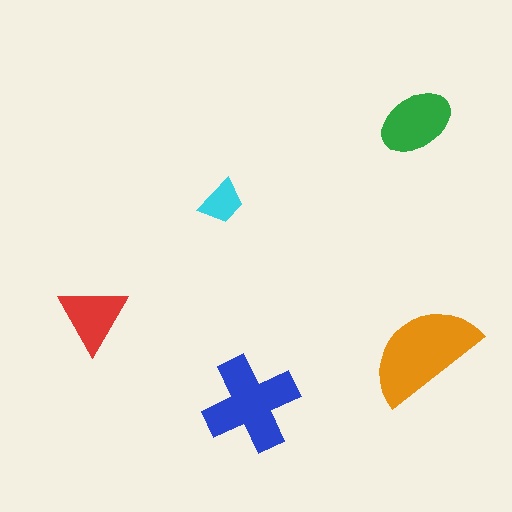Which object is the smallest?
The cyan trapezoid.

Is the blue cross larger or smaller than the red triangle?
Larger.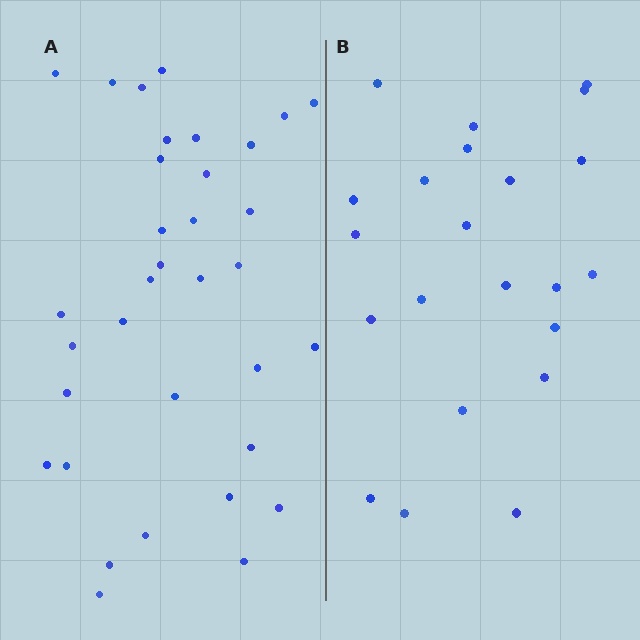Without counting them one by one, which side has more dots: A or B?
Region A (the left region) has more dots.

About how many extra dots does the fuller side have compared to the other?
Region A has roughly 12 or so more dots than region B.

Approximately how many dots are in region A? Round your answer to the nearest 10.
About 30 dots. (The exact count is 34, which rounds to 30.)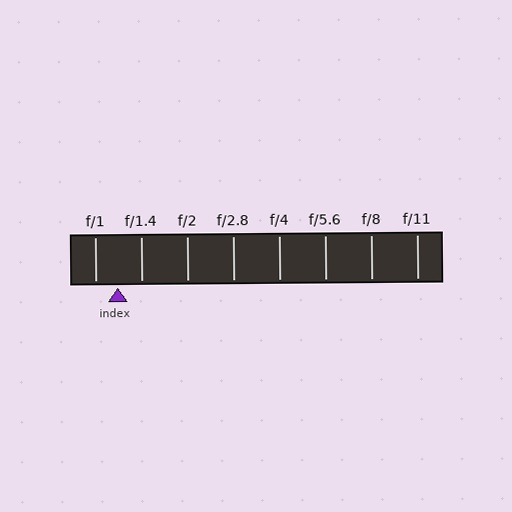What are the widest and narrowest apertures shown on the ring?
The widest aperture shown is f/1 and the narrowest is f/11.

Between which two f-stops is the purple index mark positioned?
The index mark is between f/1 and f/1.4.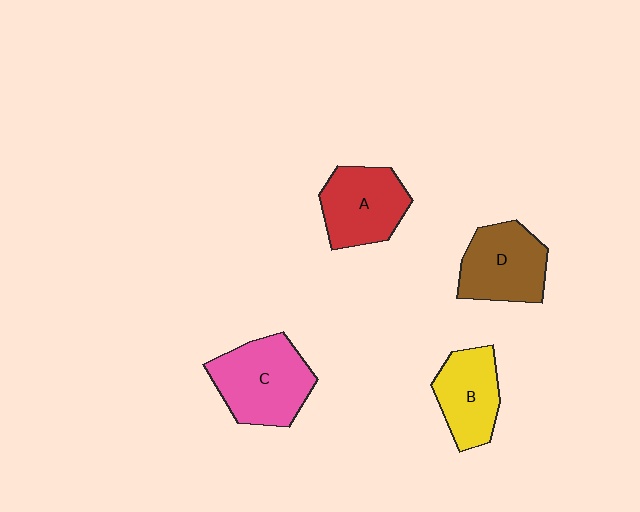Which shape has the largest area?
Shape C (pink).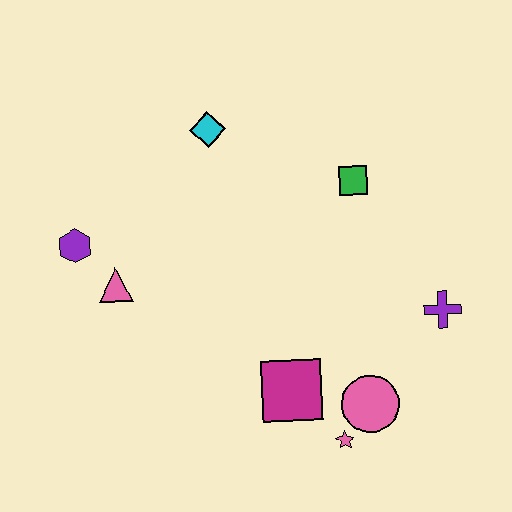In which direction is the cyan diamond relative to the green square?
The cyan diamond is to the left of the green square.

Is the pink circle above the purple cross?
No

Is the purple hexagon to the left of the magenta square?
Yes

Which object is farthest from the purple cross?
The purple hexagon is farthest from the purple cross.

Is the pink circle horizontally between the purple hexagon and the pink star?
No